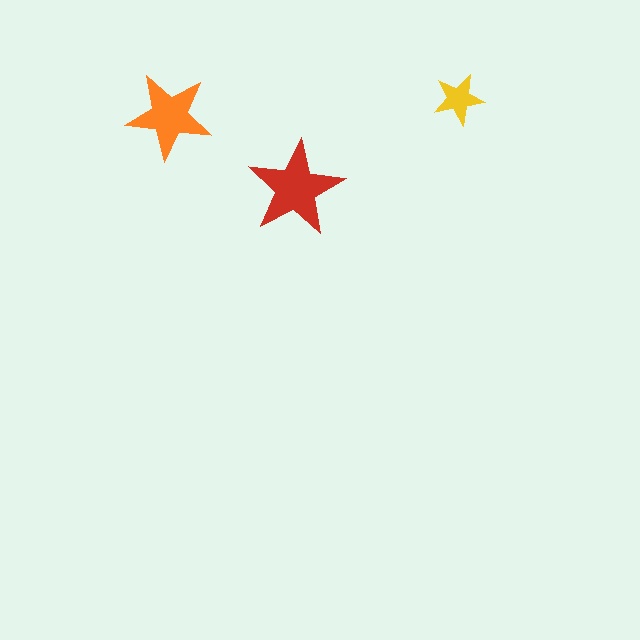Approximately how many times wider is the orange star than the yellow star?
About 1.5 times wider.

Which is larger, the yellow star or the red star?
The red one.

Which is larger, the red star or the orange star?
The red one.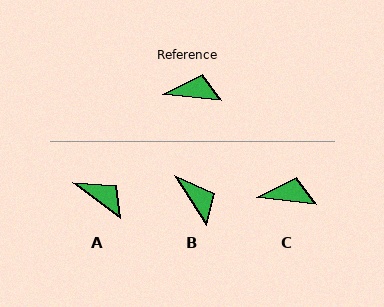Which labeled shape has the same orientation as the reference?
C.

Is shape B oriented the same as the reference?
No, it is off by about 51 degrees.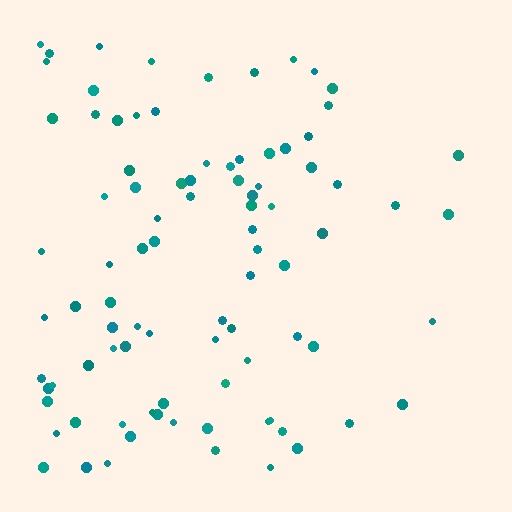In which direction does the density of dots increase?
From right to left, with the left side densest.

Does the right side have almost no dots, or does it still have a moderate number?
Still a moderate number, just noticeably fewer than the left.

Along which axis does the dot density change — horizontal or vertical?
Horizontal.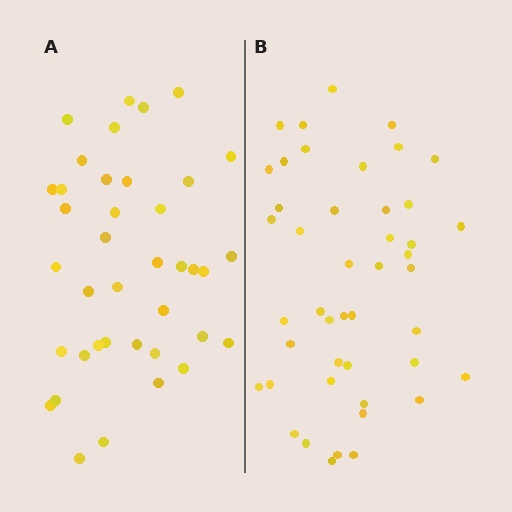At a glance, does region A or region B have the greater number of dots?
Region B (the right region) has more dots.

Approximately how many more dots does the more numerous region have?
Region B has about 6 more dots than region A.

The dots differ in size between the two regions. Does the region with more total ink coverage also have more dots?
No. Region A has more total ink coverage because its dots are larger, but region B actually contains more individual dots. Total area can be misleading — the number of items is what matters here.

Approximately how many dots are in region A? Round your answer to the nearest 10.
About 40 dots. (The exact count is 39, which rounds to 40.)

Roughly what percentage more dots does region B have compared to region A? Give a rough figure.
About 15% more.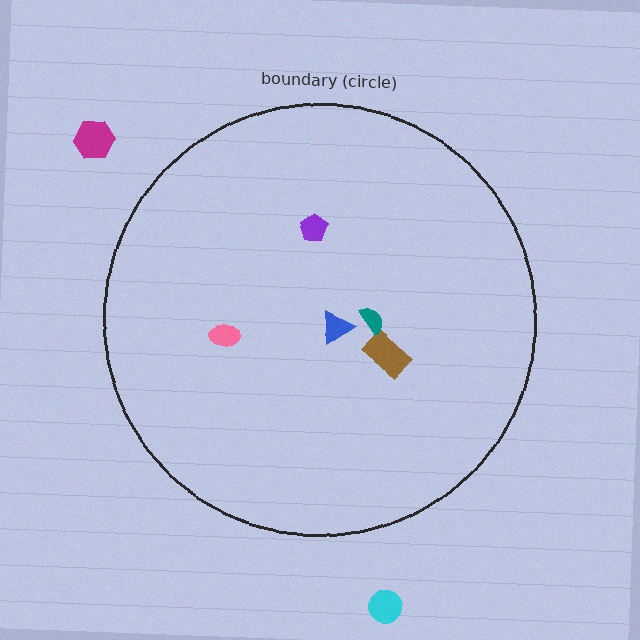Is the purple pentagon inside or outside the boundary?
Inside.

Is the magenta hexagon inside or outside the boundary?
Outside.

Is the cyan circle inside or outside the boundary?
Outside.